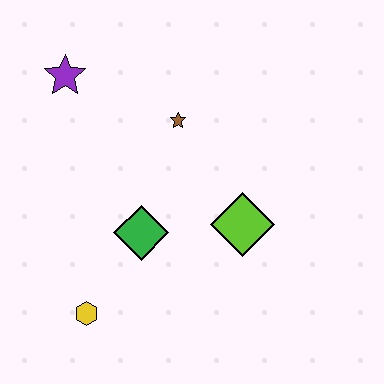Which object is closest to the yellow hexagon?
The green diamond is closest to the yellow hexagon.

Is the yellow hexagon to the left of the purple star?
No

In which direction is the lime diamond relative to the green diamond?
The lime diamond is to the right of the green diamond.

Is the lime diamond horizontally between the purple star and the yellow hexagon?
No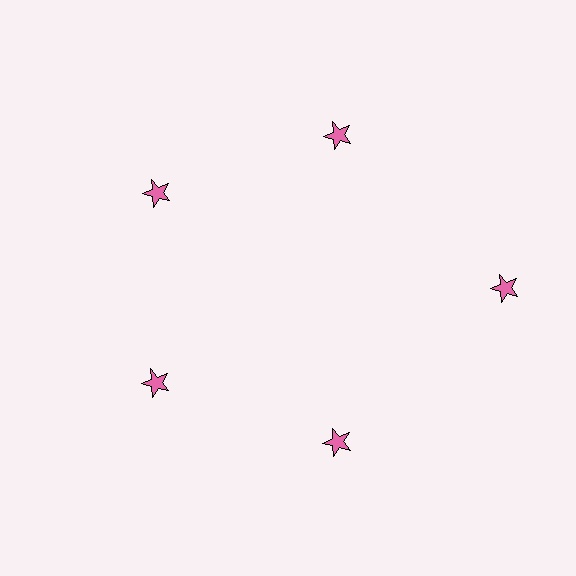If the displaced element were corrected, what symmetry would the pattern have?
It would have 5-fold rotational symmetry — the pattern would map onto itself every 72 degrees.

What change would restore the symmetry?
The symmetry would be restored by moving it inward, back onto the ring so that all 5 stars sit at equal angles and equal distance from the center.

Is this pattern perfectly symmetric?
No. The 5 pink stars are arranged in a ring, but one element near the 3 o'clock position is pushed outward from the center, breaking the 5-fold rotational symmetry.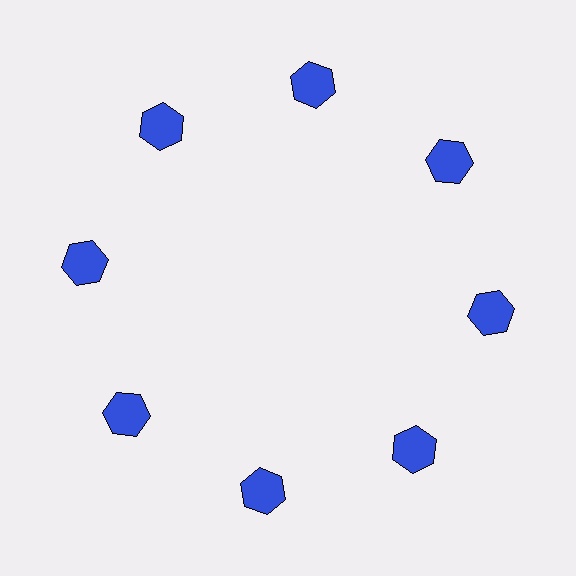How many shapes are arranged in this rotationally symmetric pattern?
There are 8 shapes, arranged in 8 groups of 1.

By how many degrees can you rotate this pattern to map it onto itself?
The pattern maps onto itself every 45 degrees of rotation.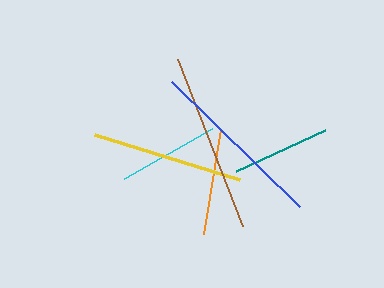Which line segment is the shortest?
The teal line is the shortest at approximately 98 pixels.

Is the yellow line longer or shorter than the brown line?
The brown line is longer than the yellow line.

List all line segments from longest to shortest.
From longest to shortest: brown, blue, yellow, orange, cyan, teal.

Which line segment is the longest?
The brown line is the longest at approximately 180 pixels.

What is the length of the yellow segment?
The yellow segment is approximately 151 pixels long.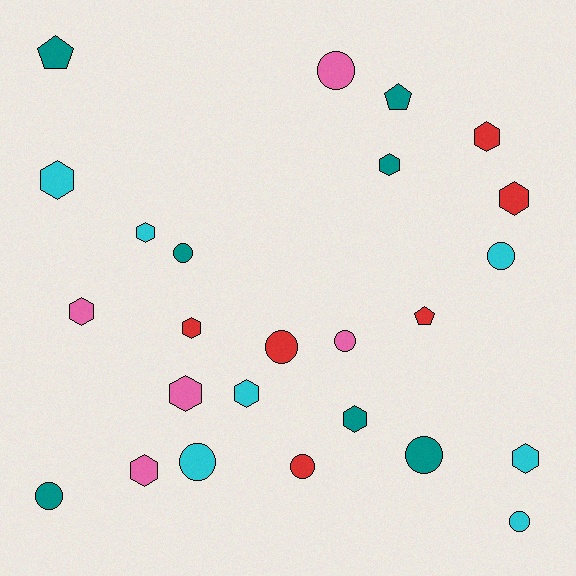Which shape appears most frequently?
Hexagon, with 12 objects.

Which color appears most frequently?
Teal, with 7 objects.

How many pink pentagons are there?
There are no pink pentagons.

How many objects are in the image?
There are 25 objects.